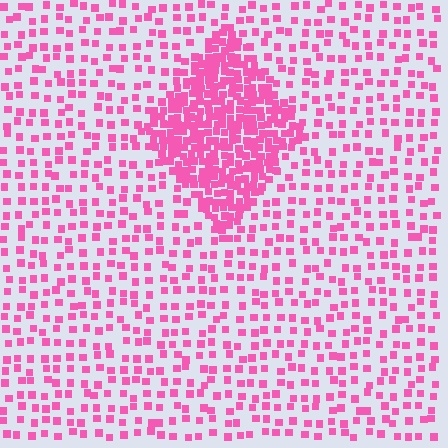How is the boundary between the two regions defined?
The boundary is defined by a change in element density (approximately 2.9x ratio). All elements are the same color, size, and shape.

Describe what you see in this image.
The image contains small pink elements arranged at two different densities. A diamond-shaped region is visible where the elements are more densely packed than the surrounding area.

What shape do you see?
I see a diamond.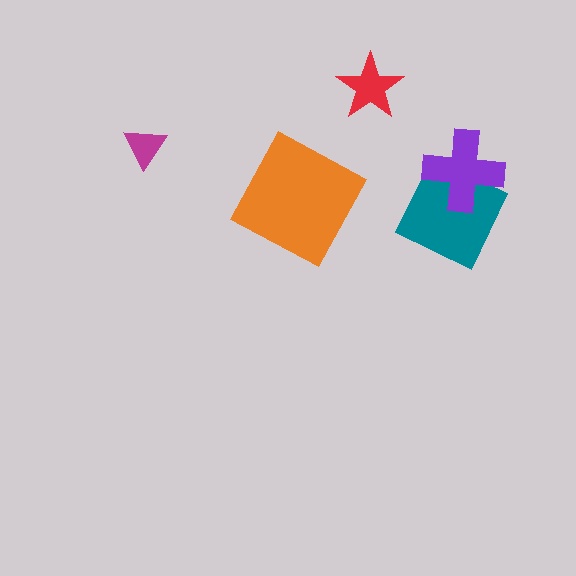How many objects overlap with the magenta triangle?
0 objects overlap with the magenta triangle.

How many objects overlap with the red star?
0 objects overlap with the red star.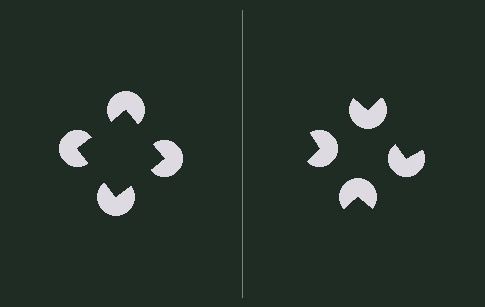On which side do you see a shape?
An illusory square appears on the left side. On the right side the wedge cuts are rotated, so no coherent shape forms.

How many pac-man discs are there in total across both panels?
8 — 4 on each side.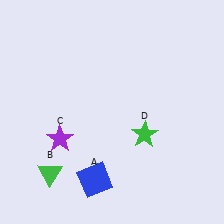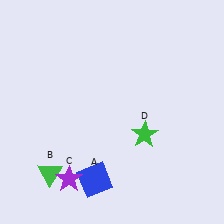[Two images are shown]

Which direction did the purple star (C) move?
The purple star (C) moved down.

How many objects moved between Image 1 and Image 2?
1 object moved between the two images.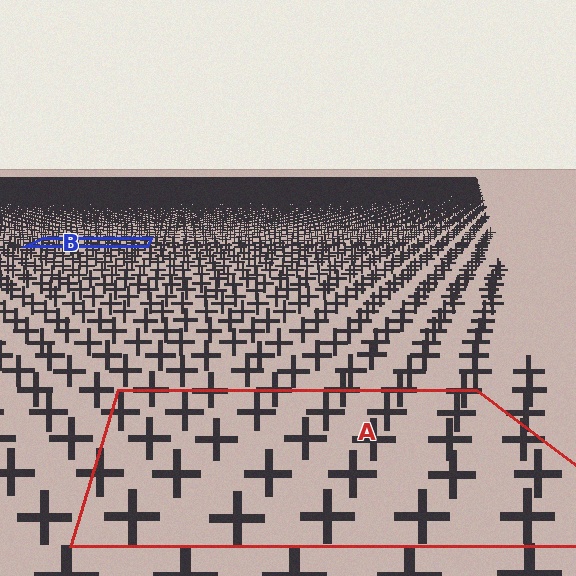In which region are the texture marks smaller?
The texture marks are smaller in region B, because it is farther away.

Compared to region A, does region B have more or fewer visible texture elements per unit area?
Region B has more texture elements per unit area — they are packed more densely because it is farther away.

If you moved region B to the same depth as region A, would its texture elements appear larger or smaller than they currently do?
They would appear larger. At a closer depth, the same texture elements are projected at a bigger on-screen size.